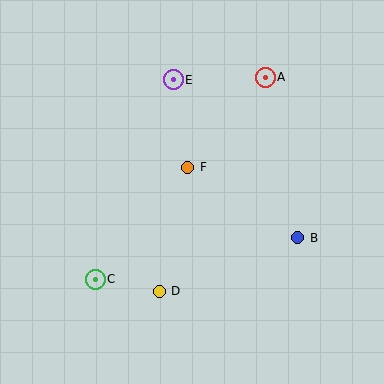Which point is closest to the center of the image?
Point F at (188, 167) is closest to the center.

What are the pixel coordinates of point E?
Point E is at (173, 80).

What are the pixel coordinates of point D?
Point D is at (159, 291).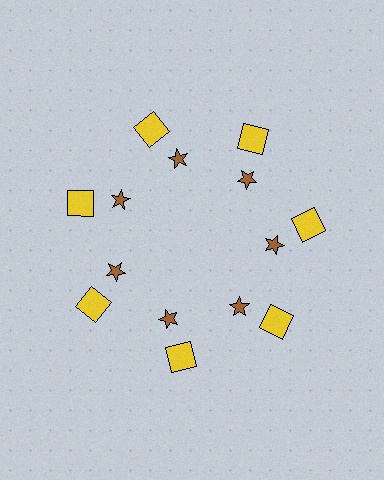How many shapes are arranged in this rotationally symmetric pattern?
There are 14 shapes, arranged in 7 groups of 2.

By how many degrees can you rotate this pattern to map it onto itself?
The pattern maps onto itself every 51 degrees of rotation.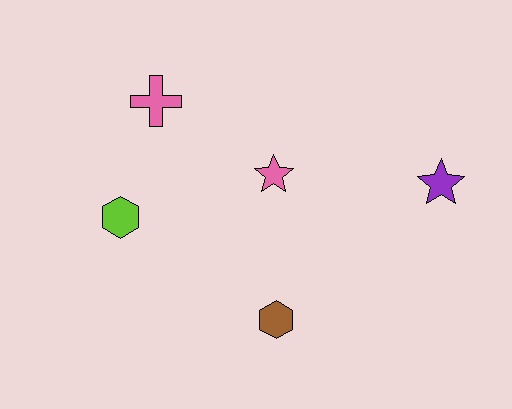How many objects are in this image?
There are 5 objects.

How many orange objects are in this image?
There are no orange objects.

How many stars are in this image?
There are 2 stars.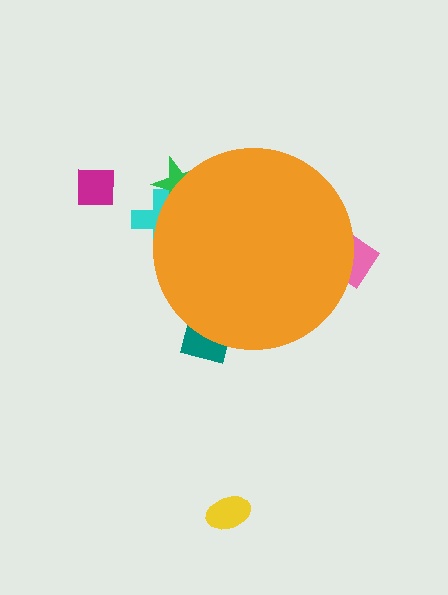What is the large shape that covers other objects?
An orange circle.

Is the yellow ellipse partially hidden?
No, the yellow ellipse is fully visible.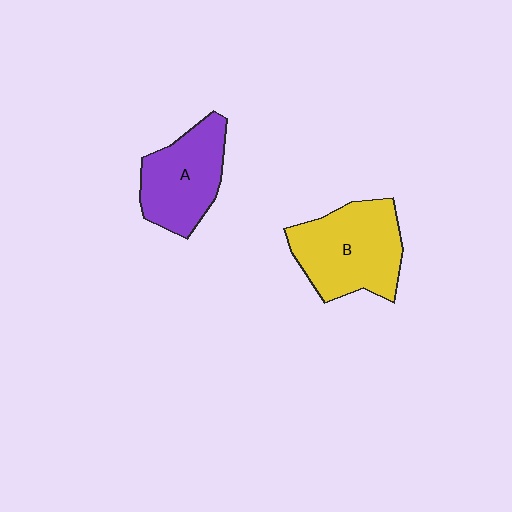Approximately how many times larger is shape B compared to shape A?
Approximately 1.2 times.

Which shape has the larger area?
Shape B (yellow).